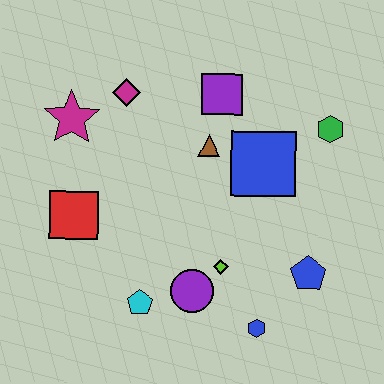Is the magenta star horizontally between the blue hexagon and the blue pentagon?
No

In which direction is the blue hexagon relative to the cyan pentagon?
The blue hexagon is to the right of the cyan pentagon.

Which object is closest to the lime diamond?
The purple circle is closest to the lime diamond.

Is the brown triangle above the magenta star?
No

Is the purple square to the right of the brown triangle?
Yes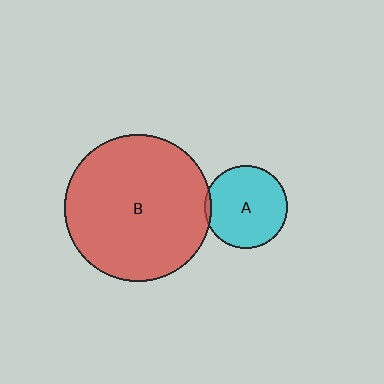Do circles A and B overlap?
Yes.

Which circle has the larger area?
Circle B (red).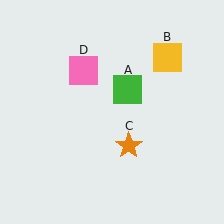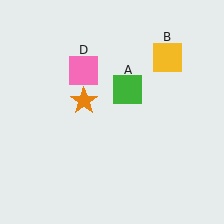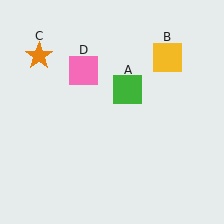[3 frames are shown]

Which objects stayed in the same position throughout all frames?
Green square (object A) and yellow square (object B) and pink square (object D) remained stationary.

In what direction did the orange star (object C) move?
The orange star (object C) moved up and to the left.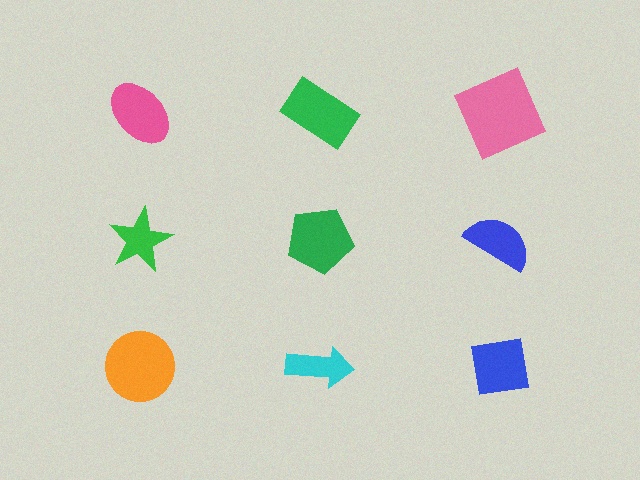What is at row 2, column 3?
A blue semicircle.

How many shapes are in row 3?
3 shapes.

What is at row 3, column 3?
A blue square.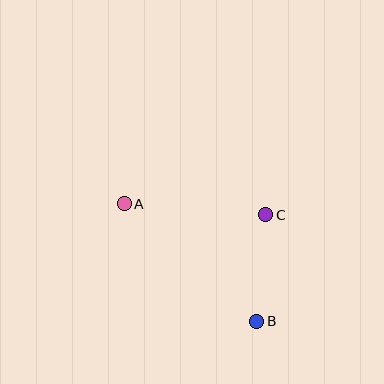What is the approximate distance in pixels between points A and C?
The distance between A and C is approximately 142 pixels.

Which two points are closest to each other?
Points B and C are closest to each other.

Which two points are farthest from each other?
Points A and B are farthest from each other.